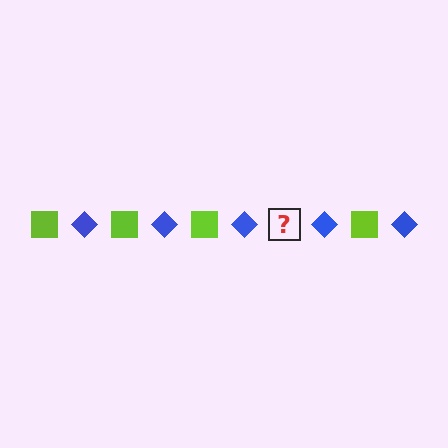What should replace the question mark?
The question mark should be replaced with a lime square.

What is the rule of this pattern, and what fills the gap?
The rule is that the pattern alternates between lime square and blue diamond. The gap should be filled with a lime square.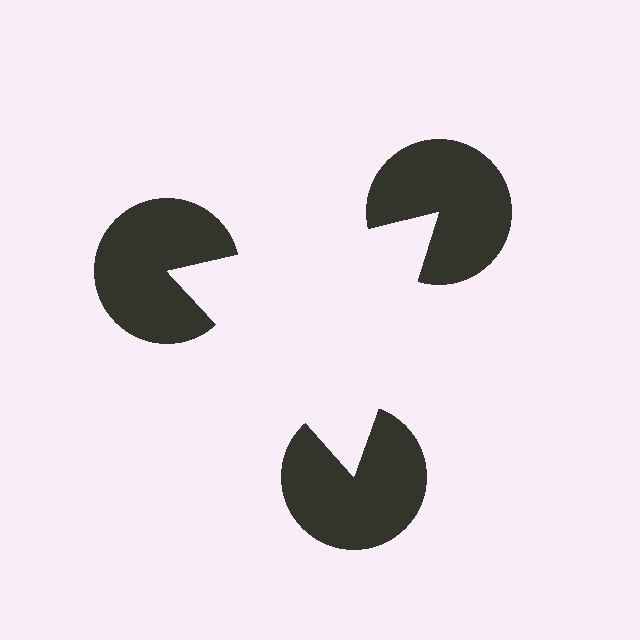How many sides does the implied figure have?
3 sides.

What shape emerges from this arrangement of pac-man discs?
An illusory triangle — its edges are inferred from the aligned wedge cuts in the pac-man discs, not physically drawn.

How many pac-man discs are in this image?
There are 3 — one at each vertex of the illusory triangle.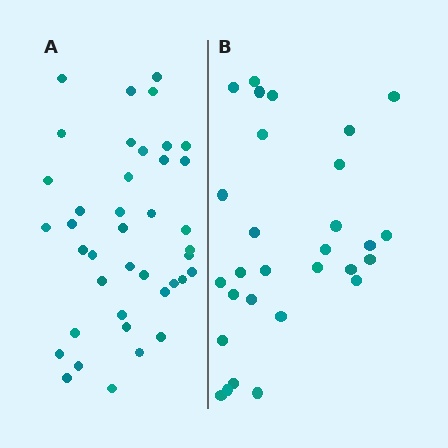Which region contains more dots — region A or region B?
Region A (the left region) has more dots.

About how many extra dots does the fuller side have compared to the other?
Region A has roughly 12 or so more dots than region B.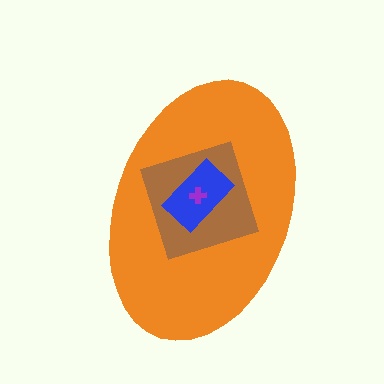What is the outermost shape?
The orange ellipse.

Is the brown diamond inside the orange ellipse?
Yes.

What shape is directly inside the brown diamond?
The blue rectangle.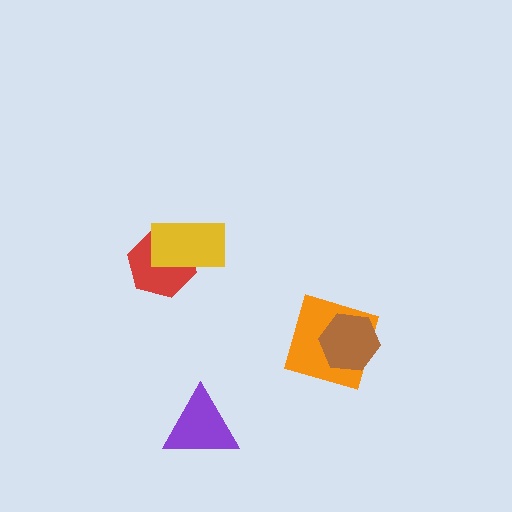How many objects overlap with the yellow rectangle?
1 object overlaps with the yellow rectangle.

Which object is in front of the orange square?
The brown hexagon is in front of the orange square.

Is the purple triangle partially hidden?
No, no other shape covers it.